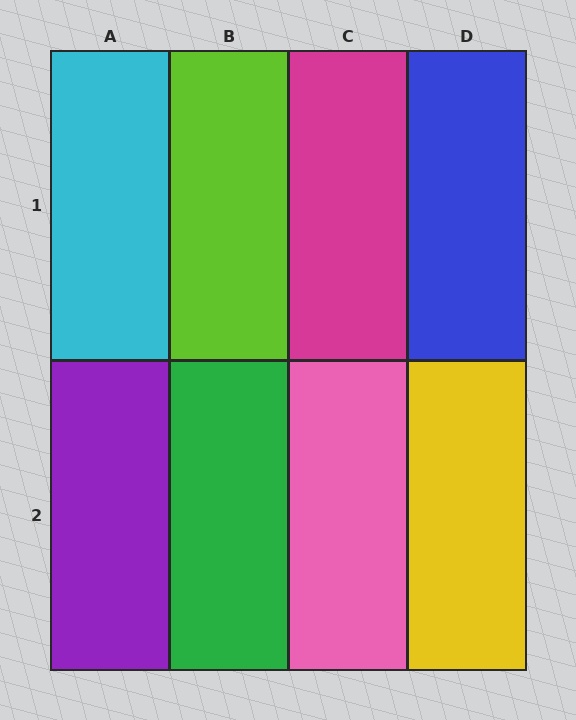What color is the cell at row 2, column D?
Yellow.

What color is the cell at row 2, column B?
Green.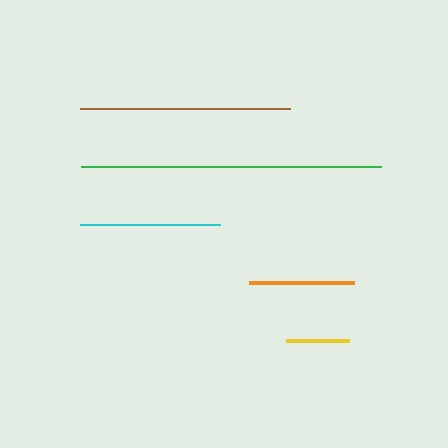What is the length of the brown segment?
The brown segment is approximately 210 pixels long.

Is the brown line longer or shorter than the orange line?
The brown line is longer than the orange line.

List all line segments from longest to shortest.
From longest to shortest: green, brown, cyan, orange, yellow.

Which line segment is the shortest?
The yellow line is the shortest at approximately 63 pixels.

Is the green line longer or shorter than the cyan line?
The green line is longer than the cyan line.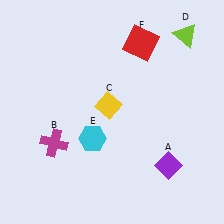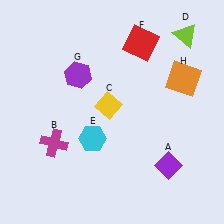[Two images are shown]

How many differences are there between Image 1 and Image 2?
There are 2 differences between the two images.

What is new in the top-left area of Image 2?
A purple hexagon (G) was added in the top-left area of Image 2.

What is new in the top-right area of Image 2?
An orange square (H) was added in the top-right area of Image 2.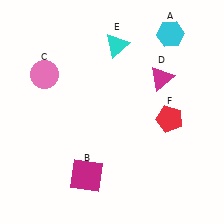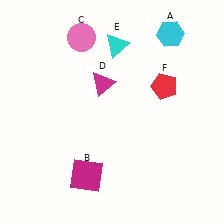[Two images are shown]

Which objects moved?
The objects that moved are: the pink circle (C), the magenta triangle (D), the red pentagon (F).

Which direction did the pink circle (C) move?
The pink circle (C) moved up.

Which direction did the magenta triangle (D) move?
The magenta triangle (D) moved left.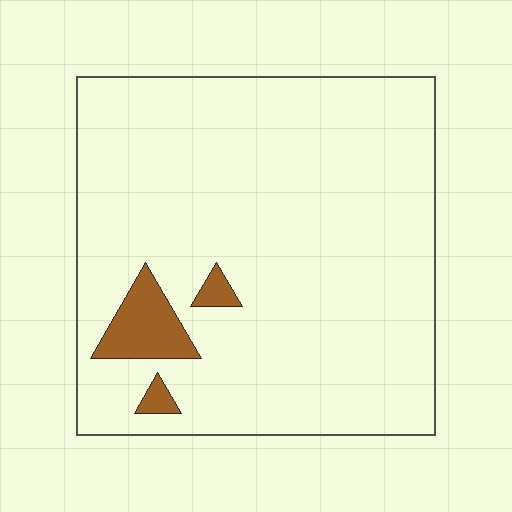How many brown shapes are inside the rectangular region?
3.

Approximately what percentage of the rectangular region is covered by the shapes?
Approximately 5%.